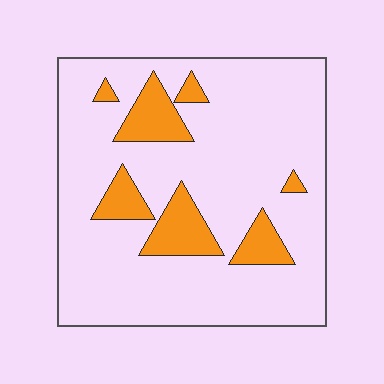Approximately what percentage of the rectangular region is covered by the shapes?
Approximately 15%.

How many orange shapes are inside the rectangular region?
7.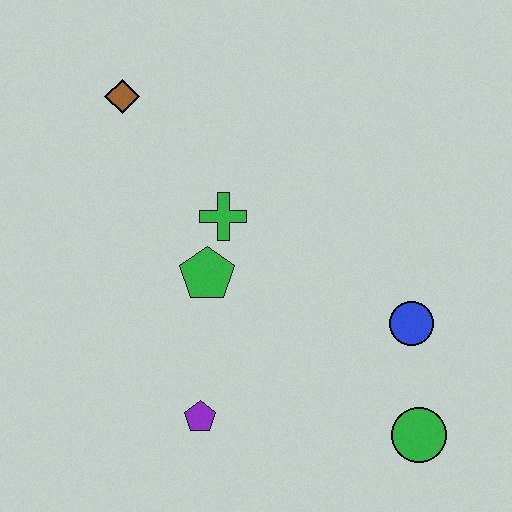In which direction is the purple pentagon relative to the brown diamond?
The purple pentagon is below the brown diamond.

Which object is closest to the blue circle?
The green circle is closest to the blue circle.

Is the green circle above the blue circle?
No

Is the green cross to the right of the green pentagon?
Yes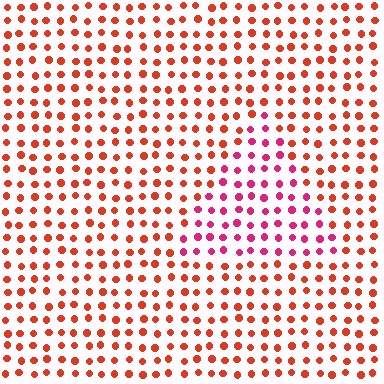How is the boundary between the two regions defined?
The boundary is defined purely by a slight shift in hue (about 39 degrees). Spacing, size, and orientation are identical on both sides.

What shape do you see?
I see a triangle.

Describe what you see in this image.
The image is filled with small red elements in a uniform arrangement. A triangle-shaped region is visible where the elements are tinted to a slightly different hue, forming a subtle color boundary.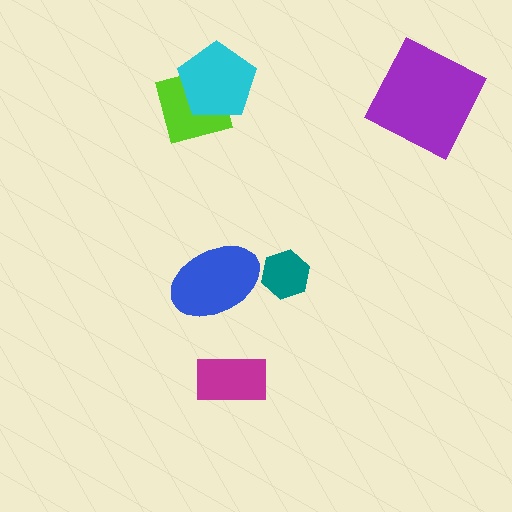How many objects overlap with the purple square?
0 objects overlap with the purple square.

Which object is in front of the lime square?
The cyan pentagon is in front of the lime square.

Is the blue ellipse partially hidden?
No, no other shape covers it.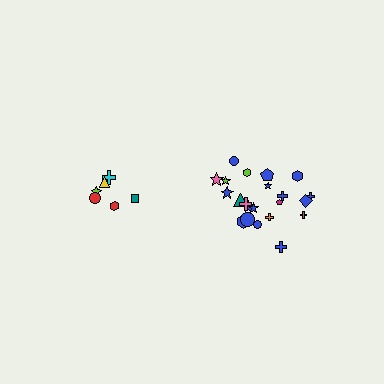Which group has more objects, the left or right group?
The right group.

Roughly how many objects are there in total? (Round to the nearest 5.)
Roughly 30 objects in total.